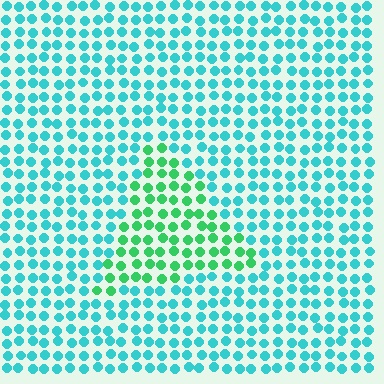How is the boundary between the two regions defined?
The boundary is defined purely by a slight shift in hue (about 42 degrees). Spacing, size, and orientation are identical on both sides.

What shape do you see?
I see a triangle.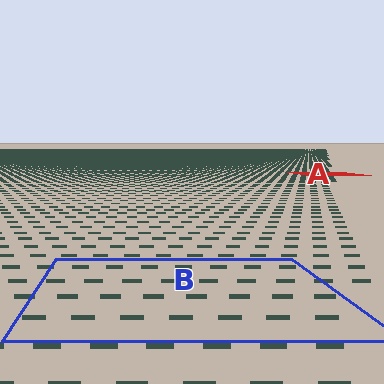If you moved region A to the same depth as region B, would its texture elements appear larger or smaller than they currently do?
They would appear larger. At a closer depth, the same texture elements are projected at a bigger on-screen size.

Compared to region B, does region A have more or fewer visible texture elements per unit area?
Region A has more texture elements per unit area — they are packed more densely because it is farther away.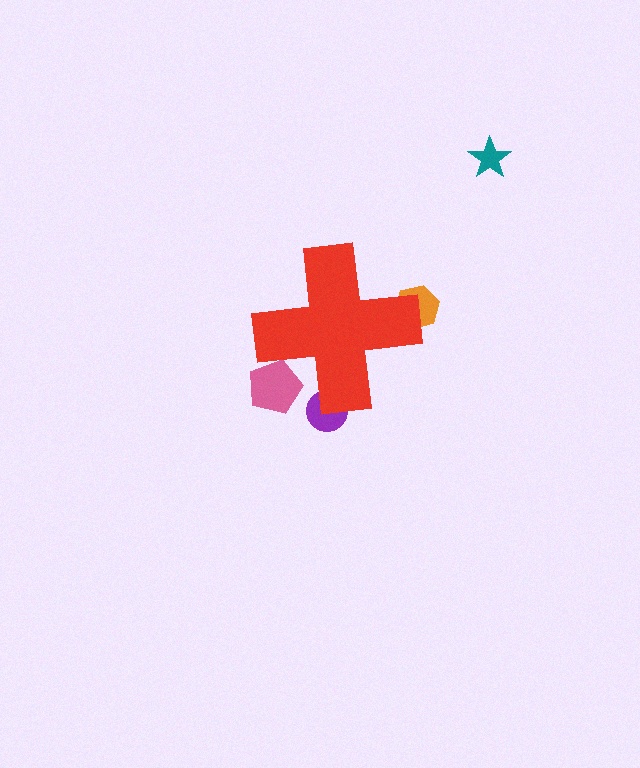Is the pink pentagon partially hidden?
Yes, the pink pentagon is partially hidden behind the red cross.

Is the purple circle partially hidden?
Yes, the purple circle is partially hidden behind the red cross.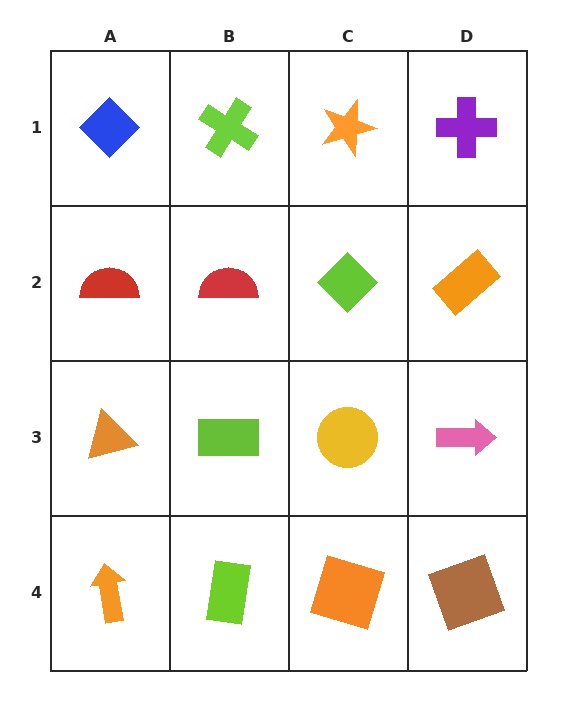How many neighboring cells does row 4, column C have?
3.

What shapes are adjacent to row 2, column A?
A blue diamond (row 1, column A), an orange triangle (row 3, column A), a red semicircle (row 2, column B).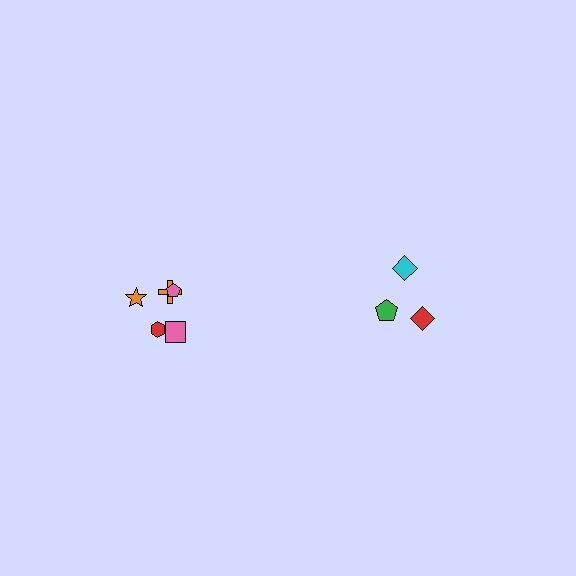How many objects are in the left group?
There are 5 objects.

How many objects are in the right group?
There are 3 objects.